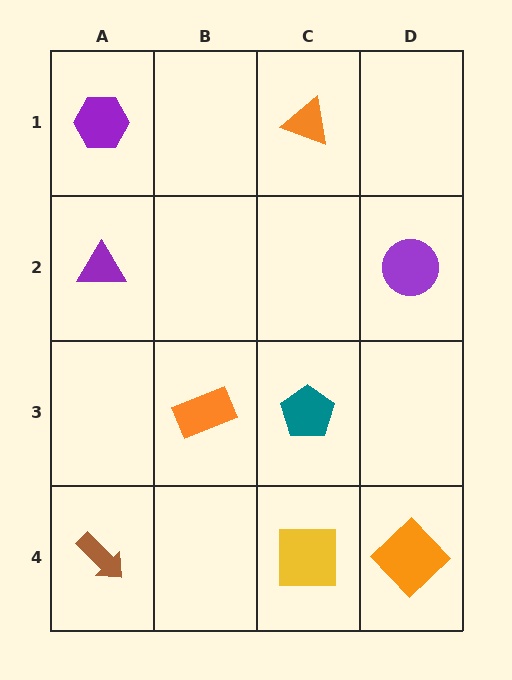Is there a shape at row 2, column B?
No, that cell is empty.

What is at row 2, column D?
A purple circle.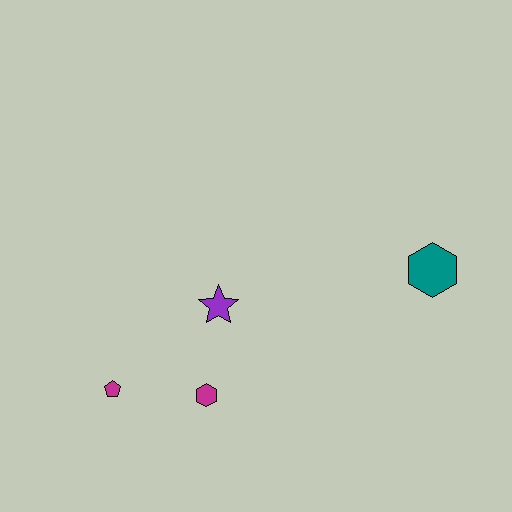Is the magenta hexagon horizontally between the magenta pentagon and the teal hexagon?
Yes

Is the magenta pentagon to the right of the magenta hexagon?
No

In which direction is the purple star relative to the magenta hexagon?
The purple star is above the magenta hexagon.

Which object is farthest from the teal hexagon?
The magenta pentagon is farthest from the teal hexagon.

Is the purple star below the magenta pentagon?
No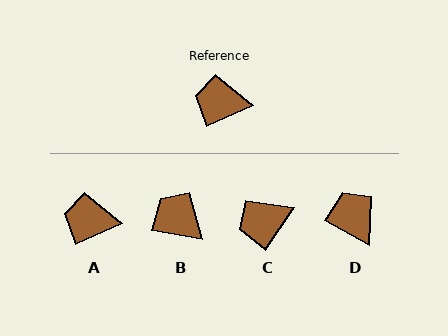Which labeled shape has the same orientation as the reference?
A.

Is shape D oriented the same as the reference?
No, it is off by about 54 degrees.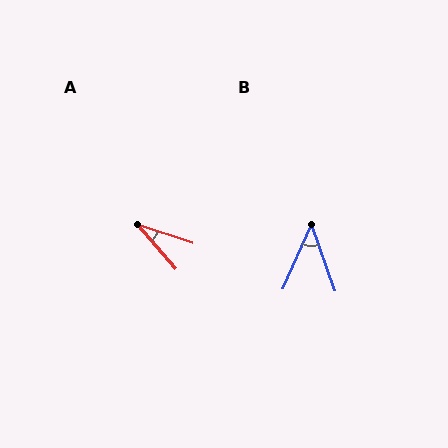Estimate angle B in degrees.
Approximately 43 degrees.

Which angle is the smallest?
A, at approximately 30 degrees.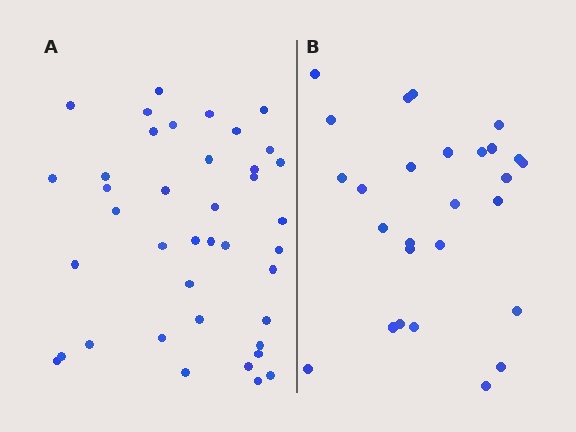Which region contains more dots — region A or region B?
Region A (the left region) has more dots.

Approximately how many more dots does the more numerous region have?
Region A has approximately 15 more dots than region B.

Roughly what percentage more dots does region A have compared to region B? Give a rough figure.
About 50% more.